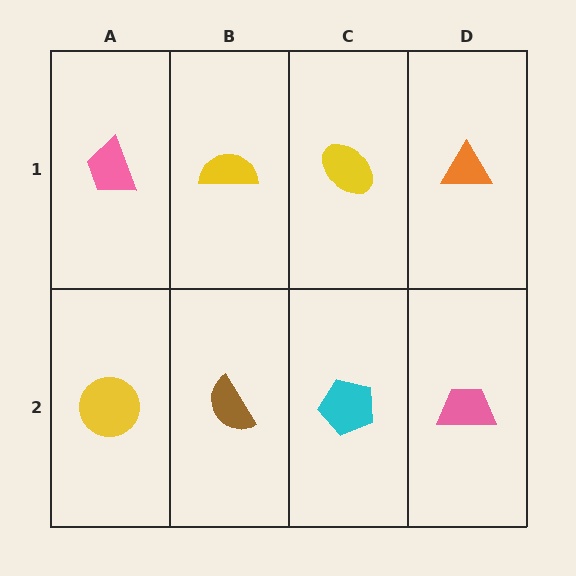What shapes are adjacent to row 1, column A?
A yellow circle (row 2, column A), a yellow semicircle (row 1, column B).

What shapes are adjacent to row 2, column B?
A yellow semicircle (row 1, column B), a yellow circle (row 2, column A), a cyan pentagon (row 2, column C).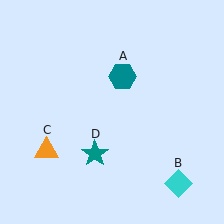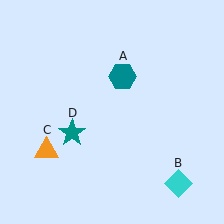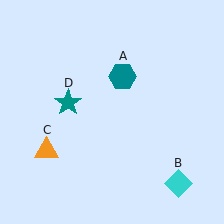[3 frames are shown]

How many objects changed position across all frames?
1 object changed position: teal star (object D).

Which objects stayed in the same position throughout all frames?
Teal hexagon (object A) and cyan diamond (object B) and orange triangle (object C) remained stationary.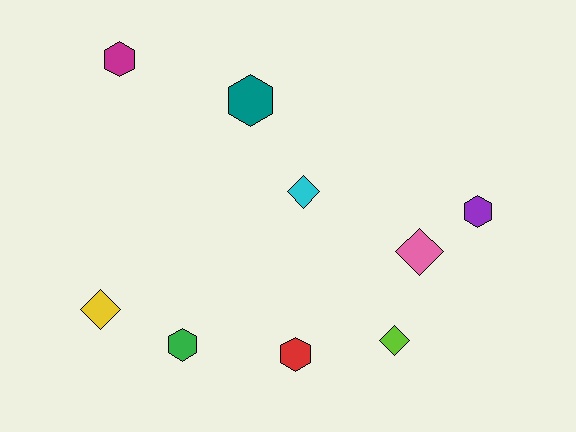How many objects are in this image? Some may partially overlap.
There are 9 objects.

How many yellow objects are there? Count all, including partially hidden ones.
There is 1 yellow object.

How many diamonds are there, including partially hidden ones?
There are 4 diamonds.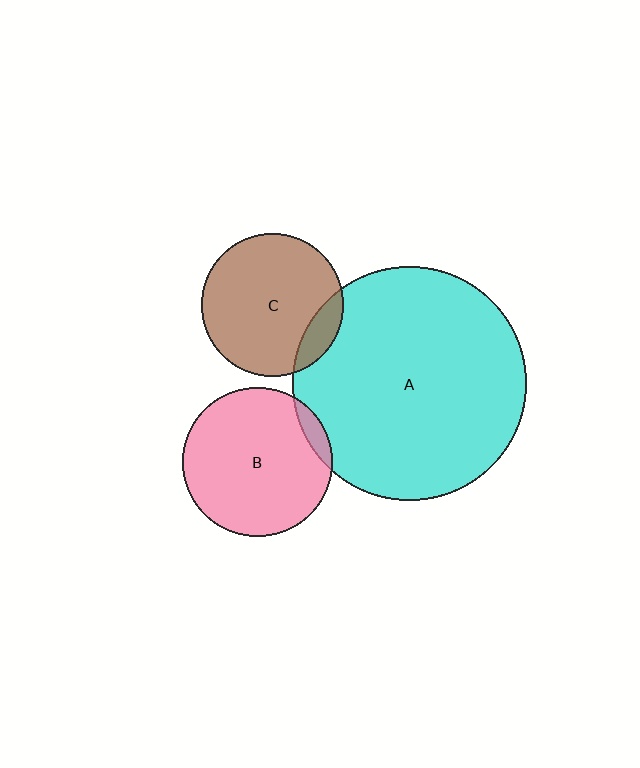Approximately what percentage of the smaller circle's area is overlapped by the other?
Approximately 15%.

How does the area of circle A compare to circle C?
Approximately 2.7 times.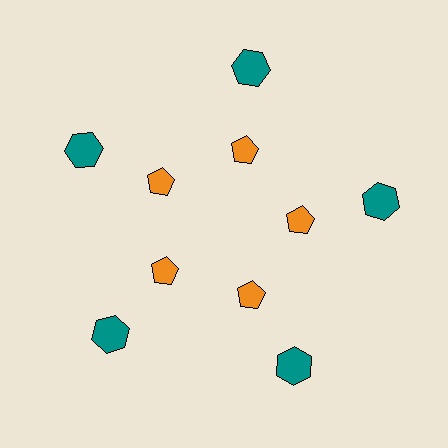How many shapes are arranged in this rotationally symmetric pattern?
There are 10 shapes, arranged in 5 groups of 2.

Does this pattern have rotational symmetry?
Yes, this pattern has 5-fold rotational symmetry. It looks the same after rotating 72 degrees around the center.